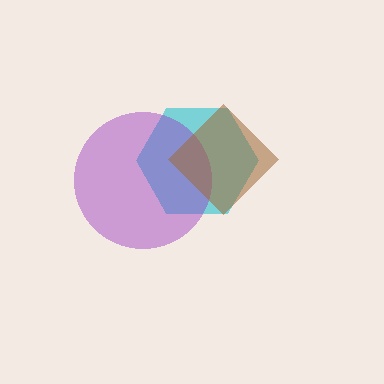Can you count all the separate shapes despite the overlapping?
Yes, there are 3 separate shapes.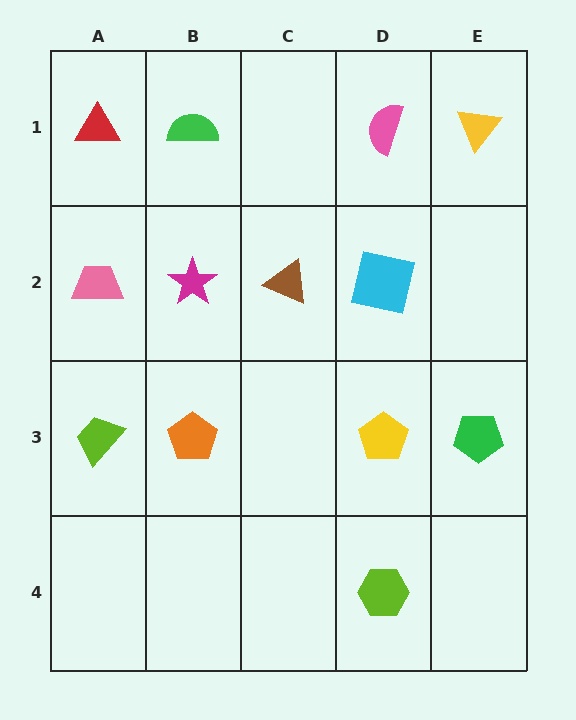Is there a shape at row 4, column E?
No, that cell is empty.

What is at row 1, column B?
A green semicircle.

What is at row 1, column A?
A red triangle.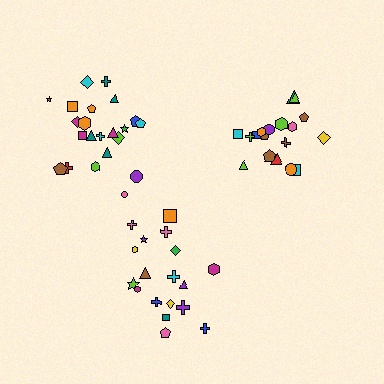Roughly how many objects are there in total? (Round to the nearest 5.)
Roughly 60 objects in total.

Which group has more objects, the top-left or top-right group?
The top-left group.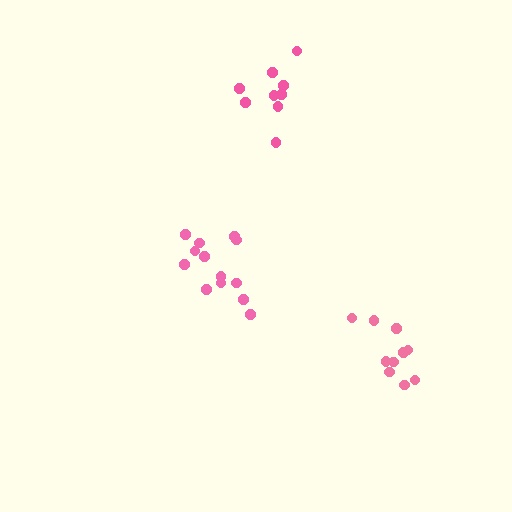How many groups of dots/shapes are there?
There are 3 groups.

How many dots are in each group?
Group 1: 9 dots, Group 2: 13 dots, Group 3: 10 dots (32 total).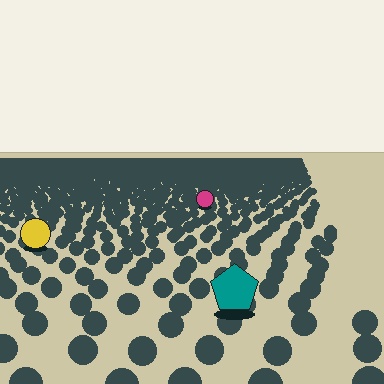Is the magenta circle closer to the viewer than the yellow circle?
No. The yellow circle is closer — you can tell from the texture gradient: the ground texture is coarser near it.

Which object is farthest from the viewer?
The magenta circle is farthest from the viewer. It appears smaller and the ground texture around it is denser.